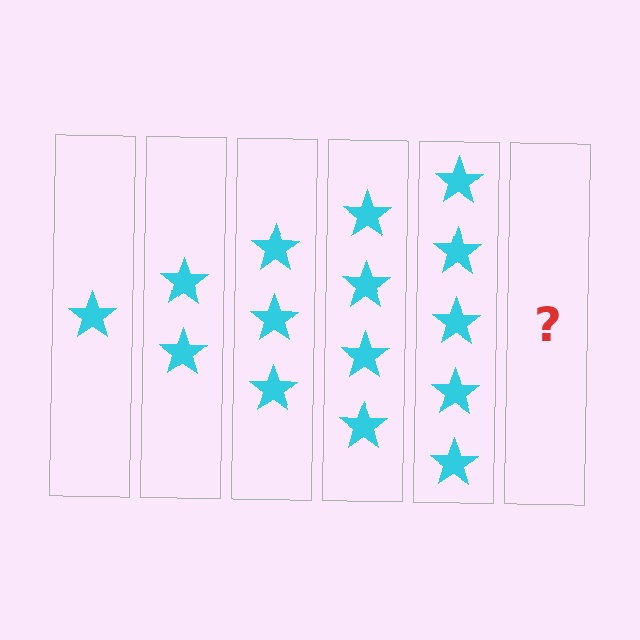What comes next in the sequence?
The next element should be 6 stars.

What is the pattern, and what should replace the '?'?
The pattern is that each step adds one more star. The '?' should be 6 stars.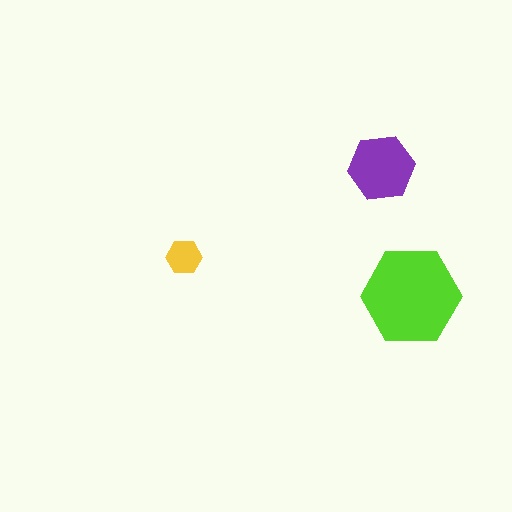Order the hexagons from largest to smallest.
the lime one, the purple one, the yellow one.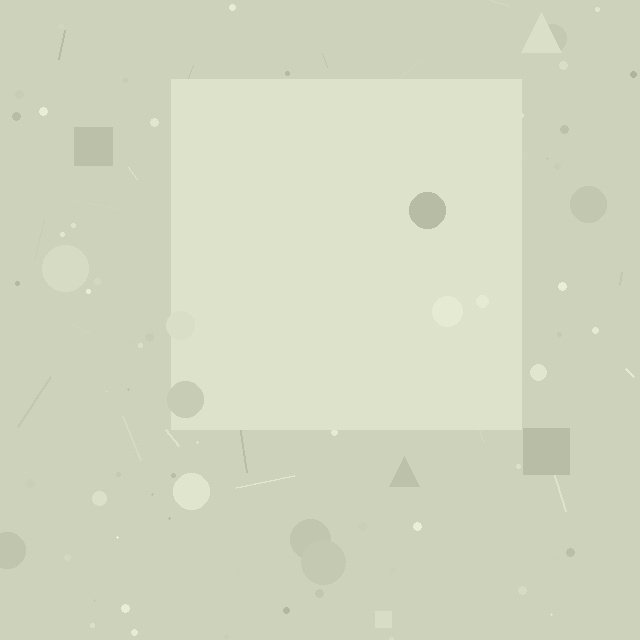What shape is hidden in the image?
A square is hidden in the image.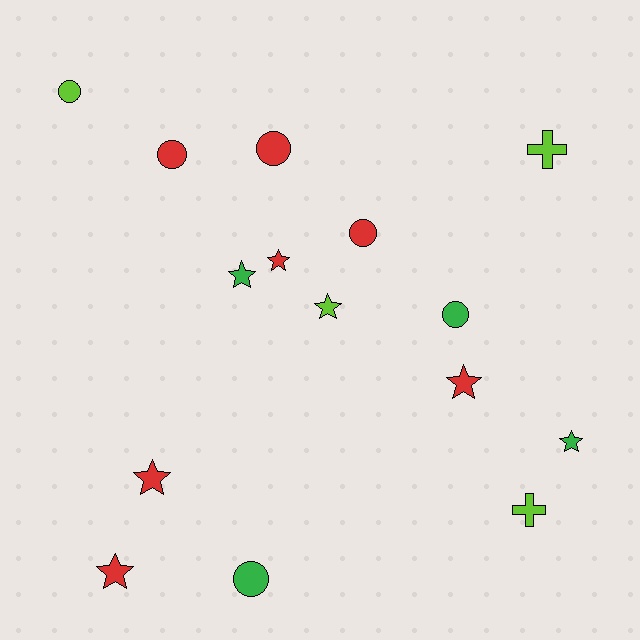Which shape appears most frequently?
Star, with 7 objects.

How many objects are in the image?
There are 15 objects.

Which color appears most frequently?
Red, with 7 objects.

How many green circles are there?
There are 2 green circles.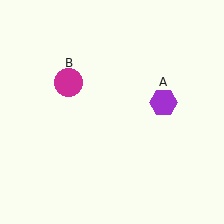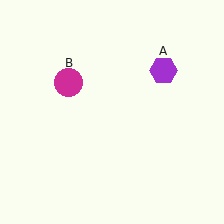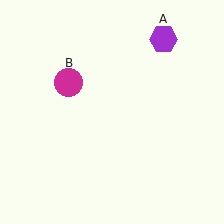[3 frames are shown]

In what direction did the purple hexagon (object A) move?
The purple hexagon (object A) moved up.